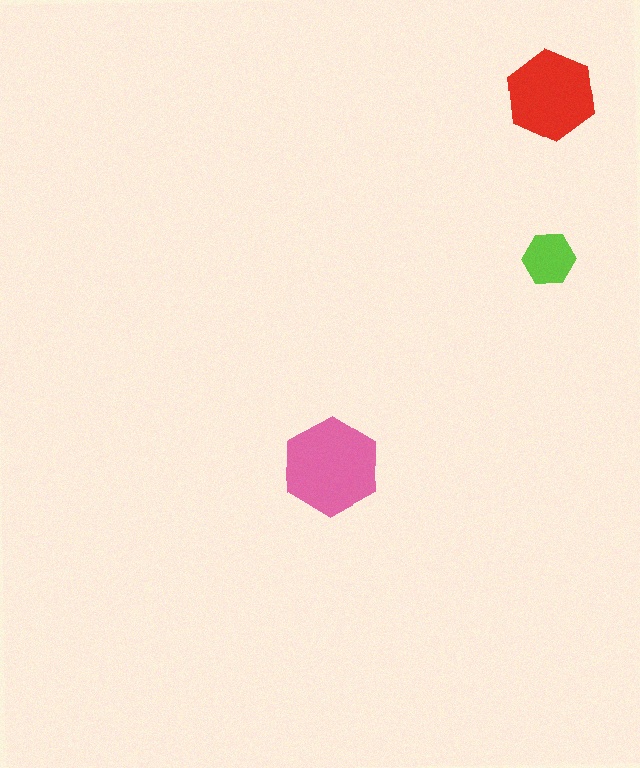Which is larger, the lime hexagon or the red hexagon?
The red one.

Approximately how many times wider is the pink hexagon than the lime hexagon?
About 2 times wider.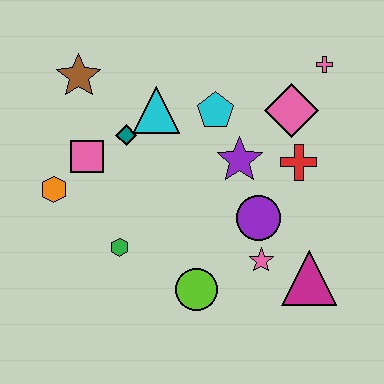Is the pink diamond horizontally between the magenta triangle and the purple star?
Yes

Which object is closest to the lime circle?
The pink star is closest to the lime circle.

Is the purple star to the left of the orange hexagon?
No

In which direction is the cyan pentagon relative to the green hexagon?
The cyan pentagon is above the green hexagon.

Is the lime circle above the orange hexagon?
No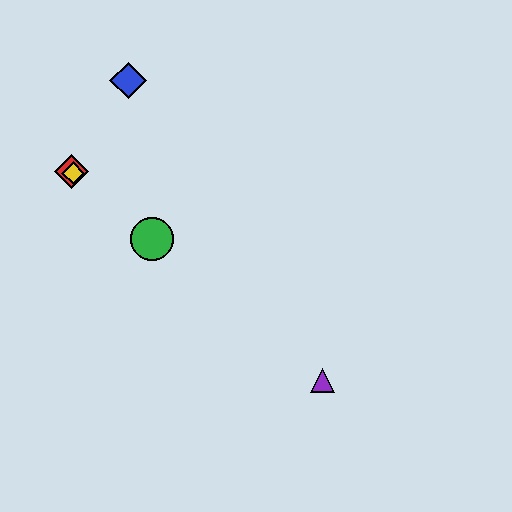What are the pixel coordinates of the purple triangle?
The purple triangle is at (323, 381).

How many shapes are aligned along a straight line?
4 shapes (the red diamond, the green circle, the yellow diamond, the purple triangle) are aligned along a straight line.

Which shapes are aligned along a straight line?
The red diamond, the green circle, the yellow diamond, the purple triangle are aligned along a straight line.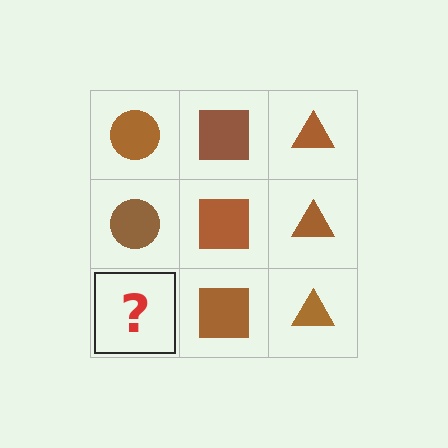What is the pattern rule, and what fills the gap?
The rule is that each column has a consistent shape. The gap should be filled with a brown circle.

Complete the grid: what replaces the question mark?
The question mark should be replaced with a brown circle.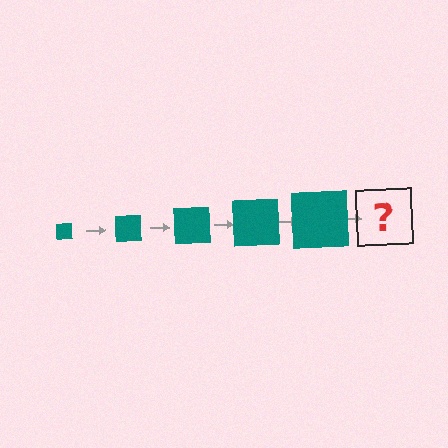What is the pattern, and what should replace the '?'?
The pattern is that the square gets progressively larger each step. The '?' should be a teal square, larger than the previous one.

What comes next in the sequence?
The next element should be a teal square, larger than the previous one.